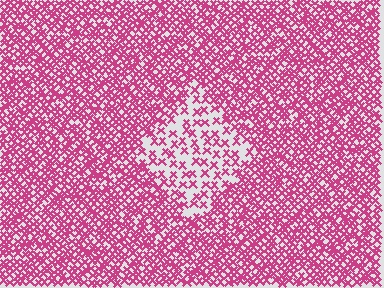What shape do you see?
I see a diamond.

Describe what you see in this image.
The image contains small magenta elements arranged at two different densities. A diamond-shaped region is visible where the elements are less densely packed than the surrounding area.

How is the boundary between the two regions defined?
The boundary is defined by a change in element density (approximately 2.4x ratio). All elements are the same color, size, and shape.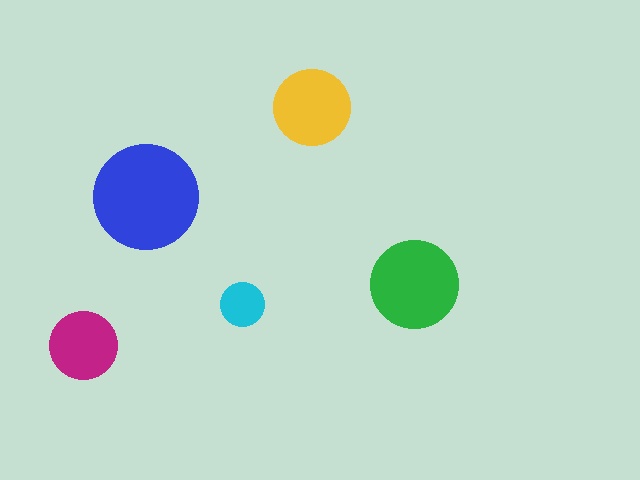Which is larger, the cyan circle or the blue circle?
The blue one.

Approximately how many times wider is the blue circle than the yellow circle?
About 1.5 times wider.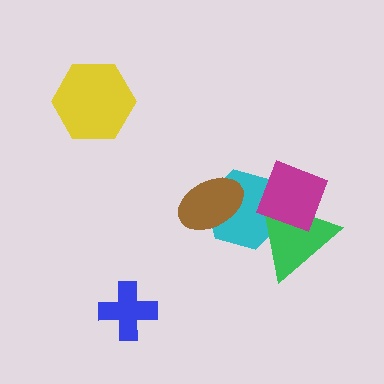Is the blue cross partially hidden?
No, no other shape covers it.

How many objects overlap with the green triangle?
2 objects overlap with the green triangle.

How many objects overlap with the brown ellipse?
1 object overlaps with the brown ellipse.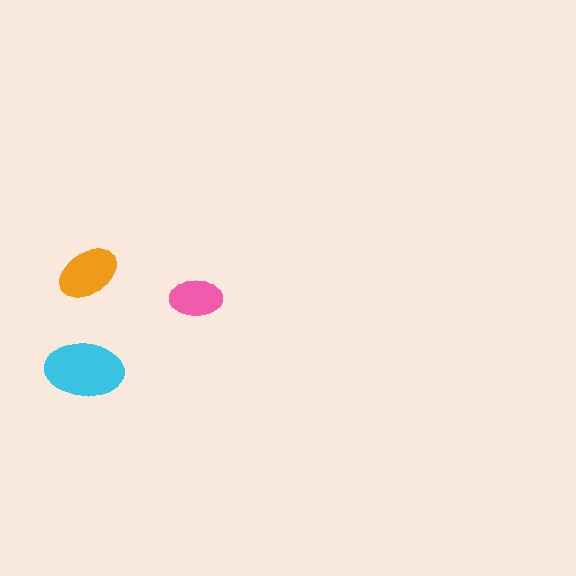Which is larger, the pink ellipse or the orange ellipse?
The orange one.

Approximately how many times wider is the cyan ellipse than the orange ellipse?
About 1.5 times wider.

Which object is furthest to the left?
The cyan ellipse is leftmost.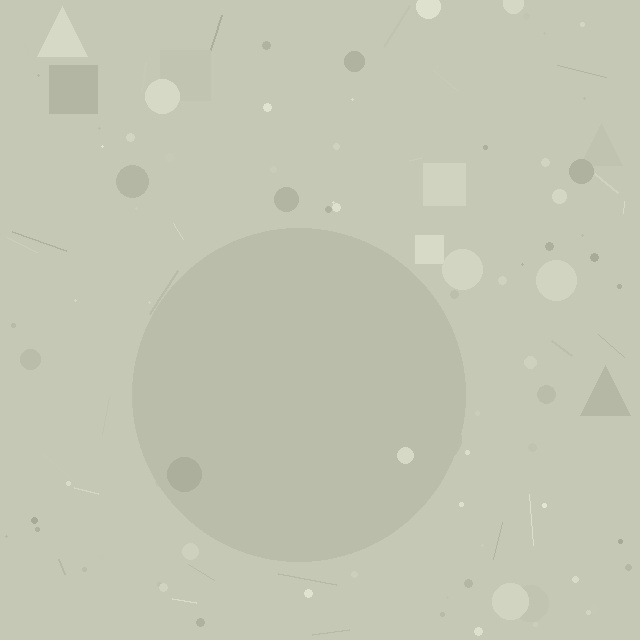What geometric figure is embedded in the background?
A circle is embedded in the background.